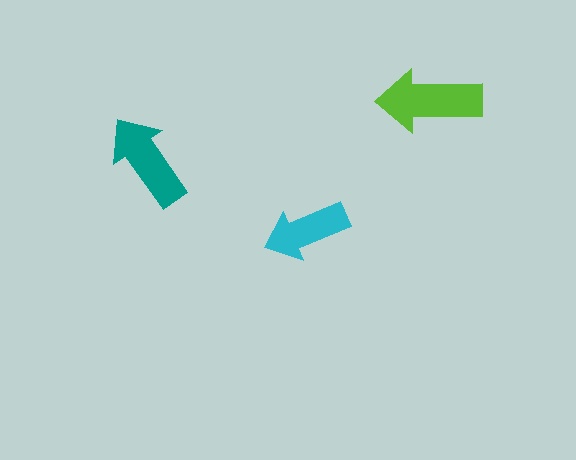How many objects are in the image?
There are 3 objects in the image.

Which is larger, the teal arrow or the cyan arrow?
The teal one.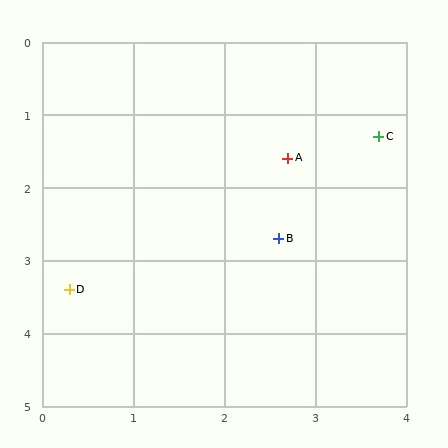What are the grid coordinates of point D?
Point D is at approximately (0.3, 3.4).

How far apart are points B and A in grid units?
Points B and A are about 1.1 grid units apart.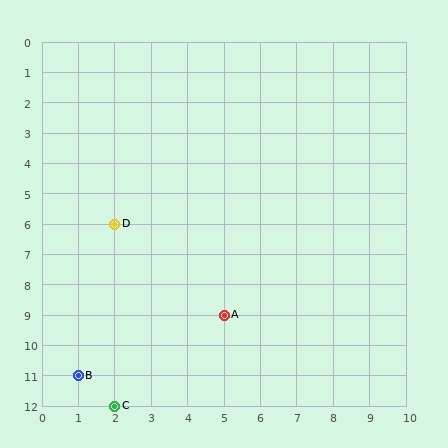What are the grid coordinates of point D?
Point D is at grid coordinates (2, 6).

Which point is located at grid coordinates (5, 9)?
Point A is at (5, 9).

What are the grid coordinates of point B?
Point B is at grid coordinates (1, 11).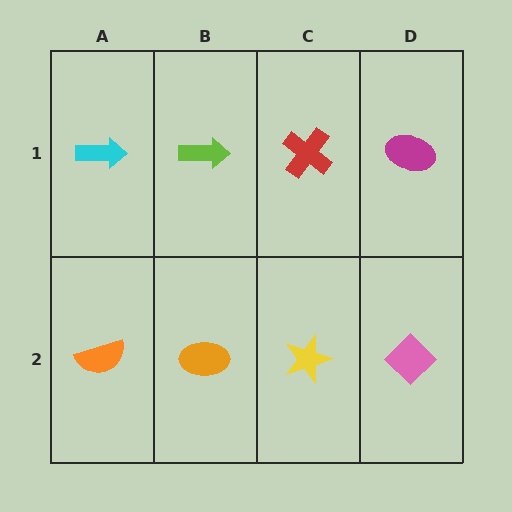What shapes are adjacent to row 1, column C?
A yellow star (row 2, column C), a lime arrow (row 1, column B), a magenta ellipse (row 1, column D).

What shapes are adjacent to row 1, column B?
An orange ellipse (row 2, column B), a cyan arrow (row 1, column A), a red cross (row 1, column C).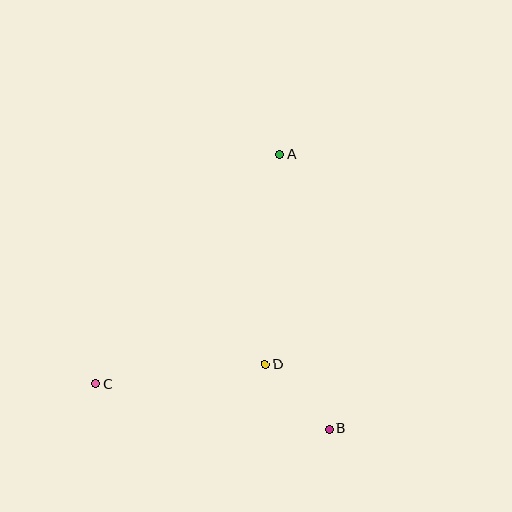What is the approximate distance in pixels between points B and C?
The distance between B and C is approximately 237 pixels.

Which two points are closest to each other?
Points B and D are closest to each other.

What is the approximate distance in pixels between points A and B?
The distance between A and B is approximately 279 pixels.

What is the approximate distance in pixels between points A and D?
The distance between A and D is approximately 211 pixels.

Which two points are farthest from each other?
Points A and C are farthest from each other.